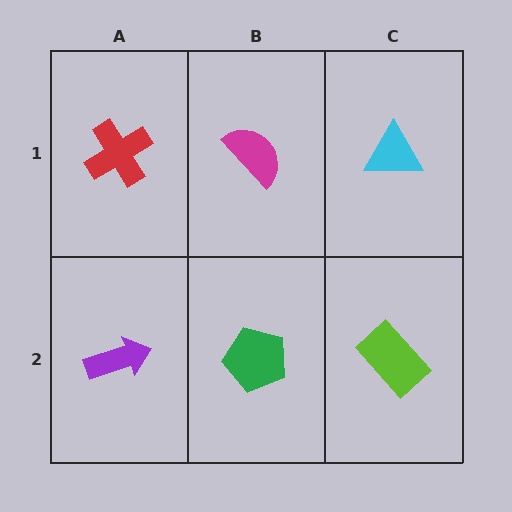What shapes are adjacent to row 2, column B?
A magenta semicircle (row 1, column B), a purple arrow (row 2, column A), a lime rectangle (row 2, column C).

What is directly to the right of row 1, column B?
A cyan triangle.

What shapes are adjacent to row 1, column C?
A lime rectangle (row 2, column C), a magenta semicircle (row 1, column B).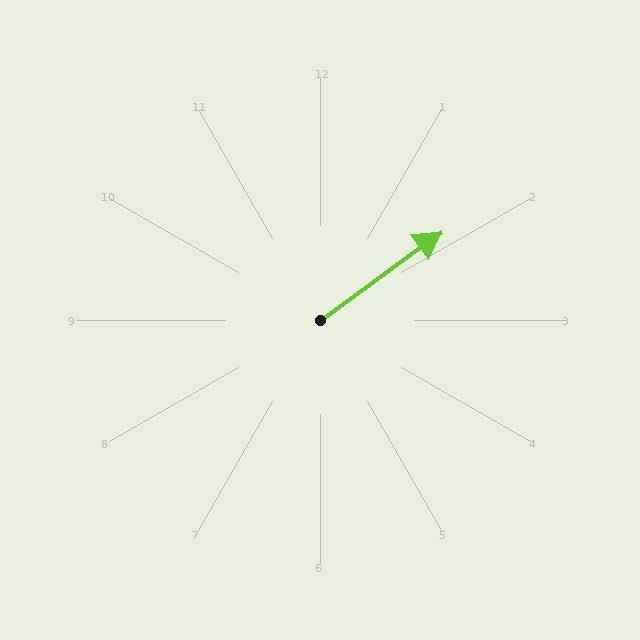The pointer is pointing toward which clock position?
Roughly 2 o'clock.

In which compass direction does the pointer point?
Northeast.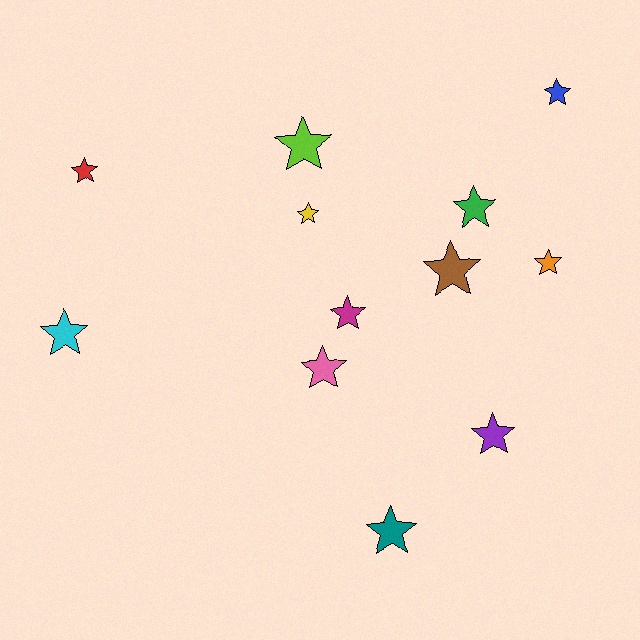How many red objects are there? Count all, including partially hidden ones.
There is 1 red object.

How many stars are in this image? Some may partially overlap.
There are 12 stars.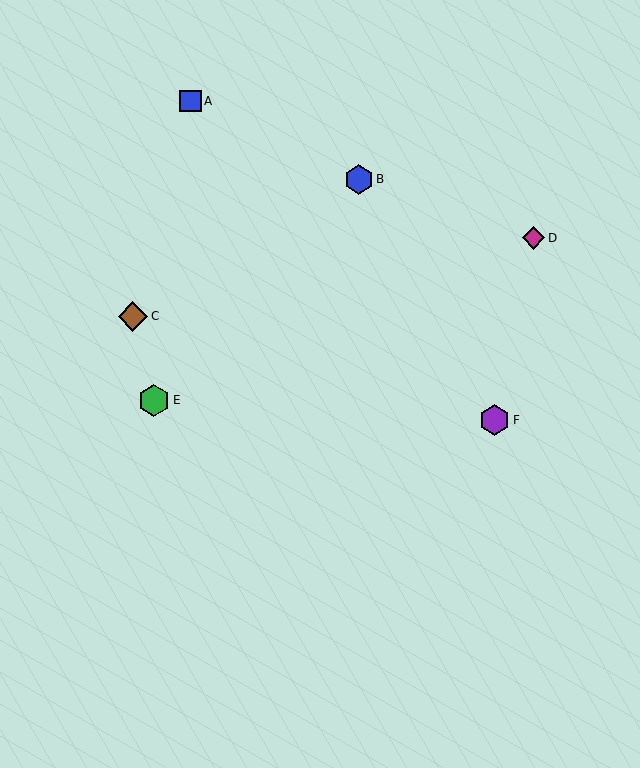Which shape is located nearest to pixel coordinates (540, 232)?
The magenta diamond (labeled D) at (534, 238) is nearest to that location.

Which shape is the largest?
The green hexagon (labeled E) is the largest.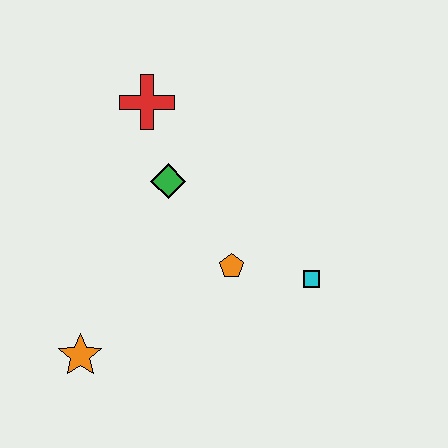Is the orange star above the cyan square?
No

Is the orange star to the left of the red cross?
Yes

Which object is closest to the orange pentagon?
The cyan square is closest to the orange pentagon.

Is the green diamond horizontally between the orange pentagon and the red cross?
Yes